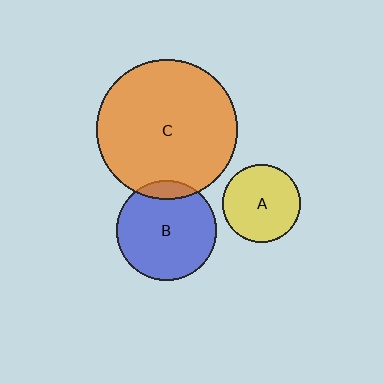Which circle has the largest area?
Circle C (orange).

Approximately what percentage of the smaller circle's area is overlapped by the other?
Approximately 10%.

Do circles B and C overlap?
Yes.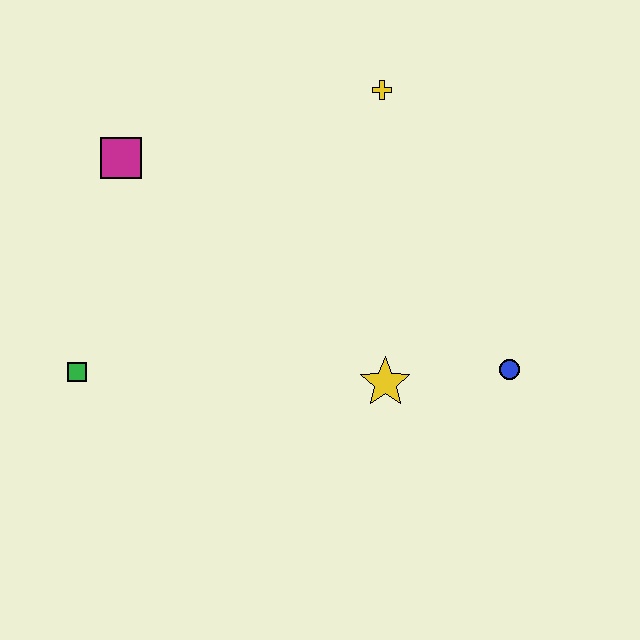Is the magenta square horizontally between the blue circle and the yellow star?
No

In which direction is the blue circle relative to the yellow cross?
The blue circle is below the yellow cross.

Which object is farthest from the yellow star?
The magenta square is farthest from the yellow star.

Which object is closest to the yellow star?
The blue circle is closest to the yellow star.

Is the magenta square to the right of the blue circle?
No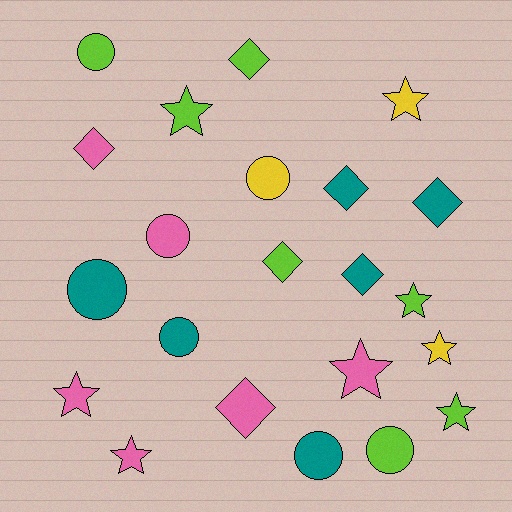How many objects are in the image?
There are 22 objects.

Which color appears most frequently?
Lime, with 7 objects.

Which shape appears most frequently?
Star, with 8 objects.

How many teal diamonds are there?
There are 3 teal diamonds.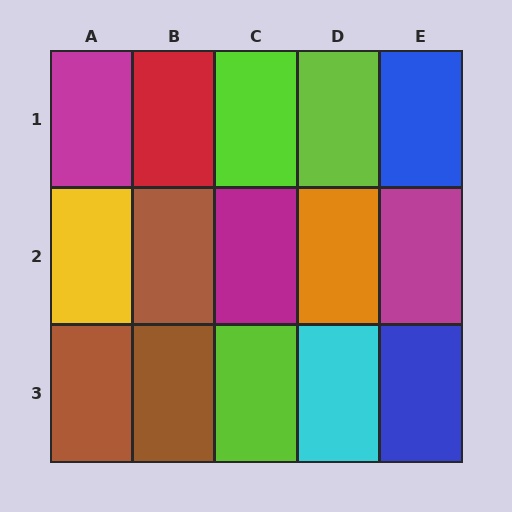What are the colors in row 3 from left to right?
Brown, brown, lime, cyan, blue.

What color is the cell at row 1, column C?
Lime.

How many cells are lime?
3 cells are lime.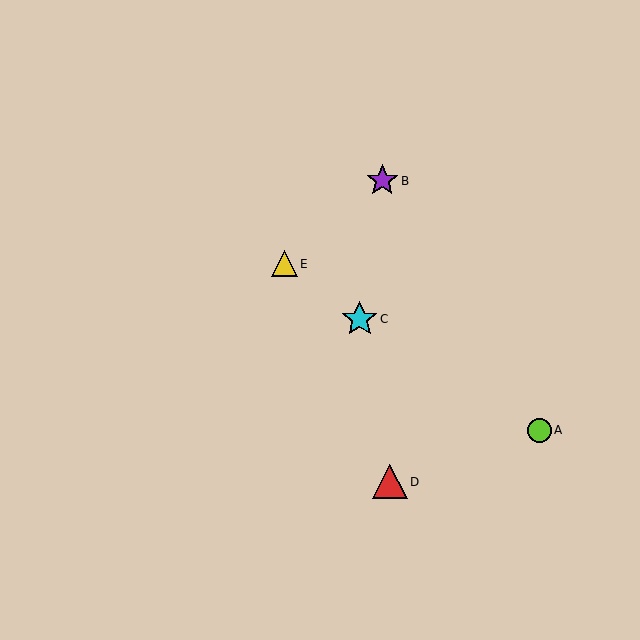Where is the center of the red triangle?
The center of the red triangle is at (390, 482).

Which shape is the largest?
The cyan star (labeled C) is the largest.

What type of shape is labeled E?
Shape E is a yellow triangle.